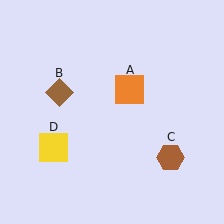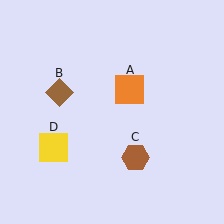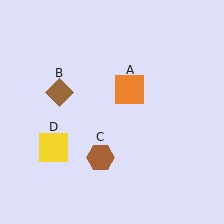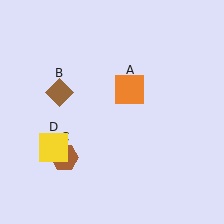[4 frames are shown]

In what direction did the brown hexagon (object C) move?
The brown hexagon (object C) moved left.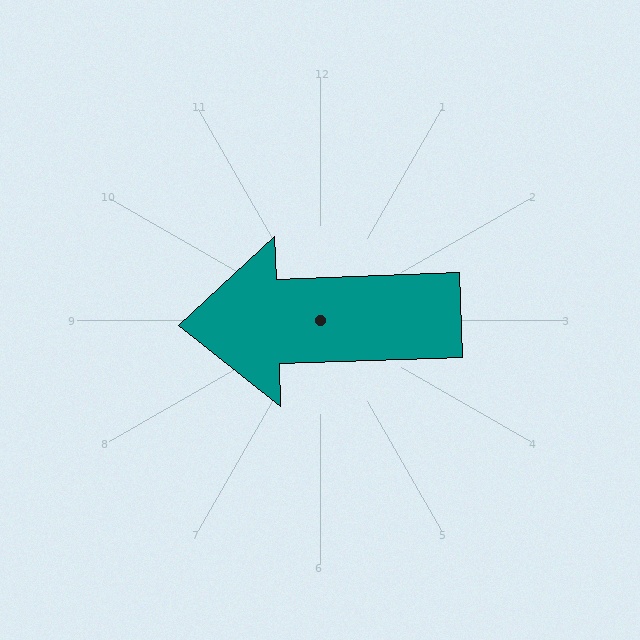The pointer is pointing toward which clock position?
Roughly 9 o'clock.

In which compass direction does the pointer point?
West.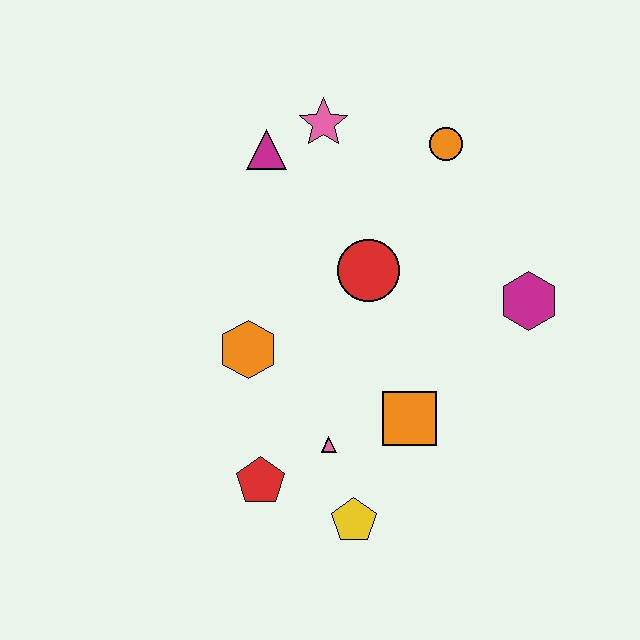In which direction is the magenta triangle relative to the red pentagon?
The magenta triangle is above the red pentagon.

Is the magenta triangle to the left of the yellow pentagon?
Yes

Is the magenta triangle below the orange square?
No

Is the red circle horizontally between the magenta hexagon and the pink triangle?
Yes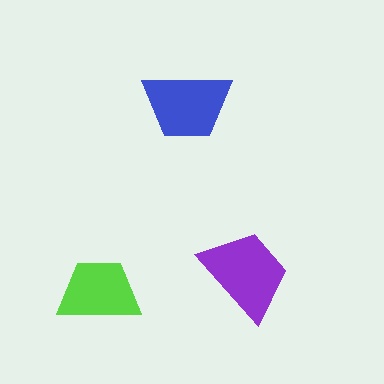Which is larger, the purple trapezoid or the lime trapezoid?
The purple one.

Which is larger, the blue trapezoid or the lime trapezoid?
The blue one.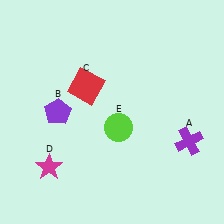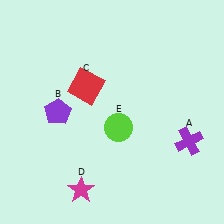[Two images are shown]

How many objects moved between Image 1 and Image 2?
1 object moved between the two images.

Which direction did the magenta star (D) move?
The magenta star (D) moved right.